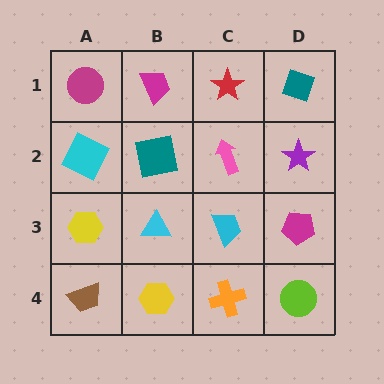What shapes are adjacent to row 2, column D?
A teal diamond (row 1, column D), a magenta pentagon (row 3, column D), a pink arrow (row 2, column C).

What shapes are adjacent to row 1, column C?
A pink arrow (row 2, column C), a magenta trapezoid (row 1, column B), a teal diamond (row 1, column D).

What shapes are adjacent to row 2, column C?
A red star (row 1, column C), a cyan trapezoid (row 3, column C), a teal square (row 2, column B), a purple star (row 2, column D).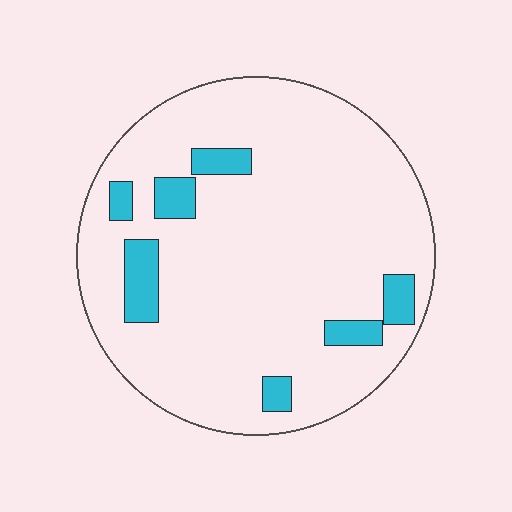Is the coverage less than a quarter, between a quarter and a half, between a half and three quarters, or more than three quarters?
Less than a quarter.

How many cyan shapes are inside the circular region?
7.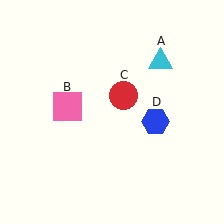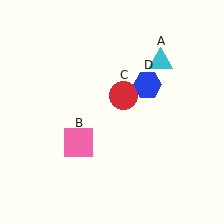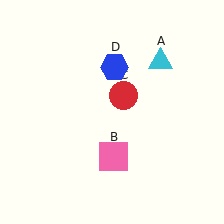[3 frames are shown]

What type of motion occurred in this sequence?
The pink square (object B), blue hexagon (object D) rotated counterclockwise around the center of the scene.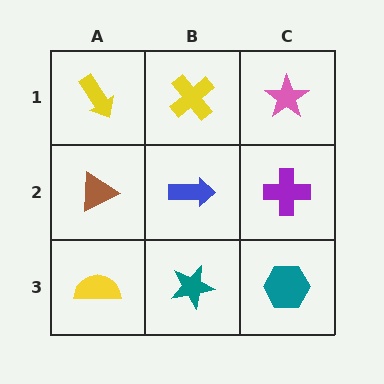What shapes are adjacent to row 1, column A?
A brown triangle (row 2, column A), a yellow cross (row 1, column B).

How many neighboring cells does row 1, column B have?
3.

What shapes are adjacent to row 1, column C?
A purple cross (row 2, column C), a yellow cross (row 1, column B).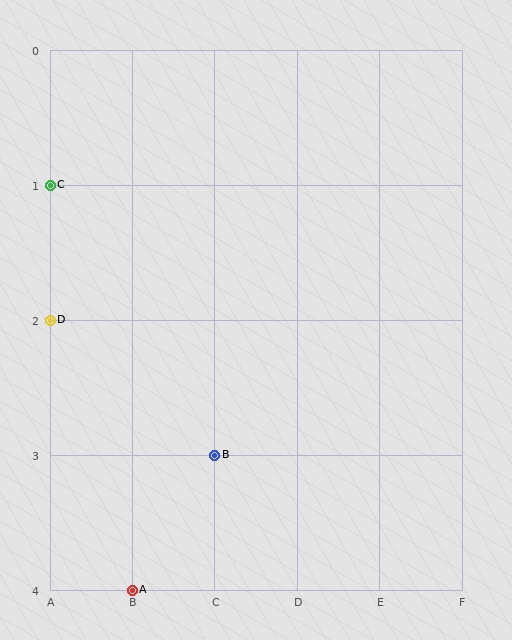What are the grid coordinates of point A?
Point A is at grid coordinates (B, 4).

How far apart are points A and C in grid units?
Points A and C are 1 column and 3 rows apart (about 3.2 grid units diagonally).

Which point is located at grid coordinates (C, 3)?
Point B is at (C, 3).